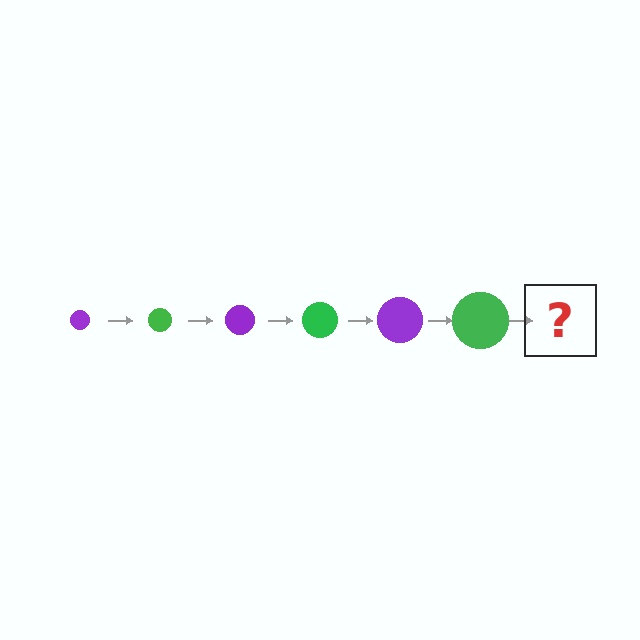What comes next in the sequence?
The next element should be a purple circle, larger than the previous one.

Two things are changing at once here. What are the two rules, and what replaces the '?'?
The two rules are that the circle grows larger each step and the color cycles through purple and green. The '?' should be a purple circle, larger than the previous one.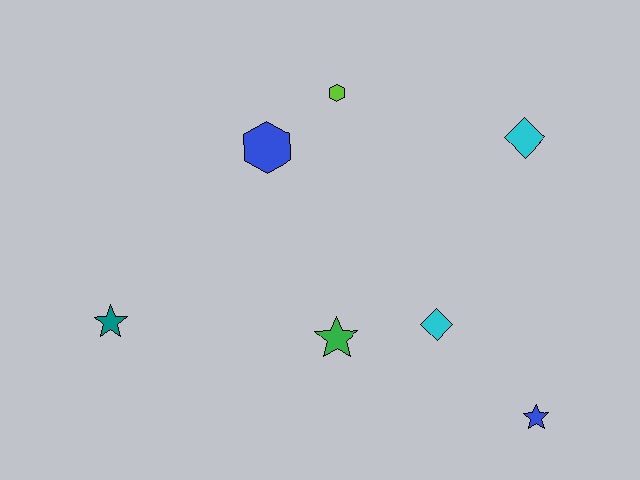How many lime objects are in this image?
There is 1 lime object.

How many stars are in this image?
There are 3 stars.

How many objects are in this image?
There are 7 objects.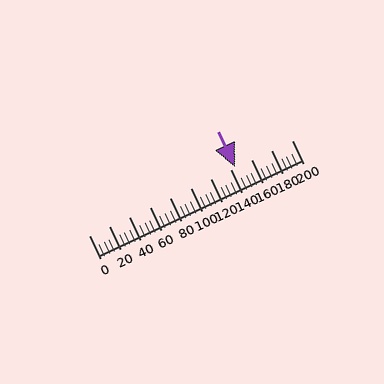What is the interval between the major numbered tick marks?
The major tick marks are spaced 20 units apart.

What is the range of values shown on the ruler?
The ruler shows values from 0 to 200.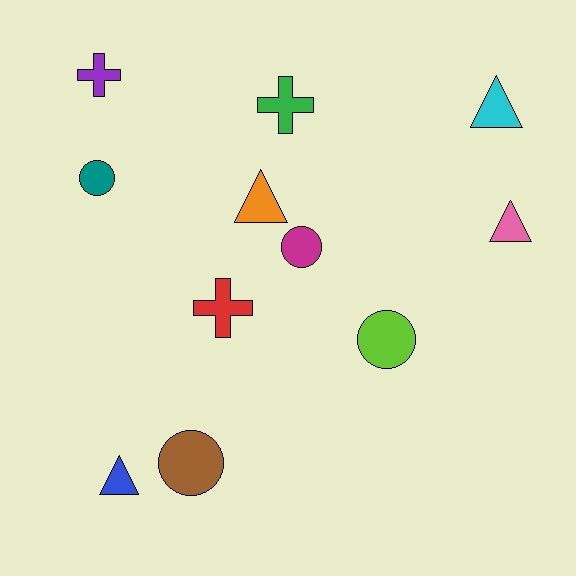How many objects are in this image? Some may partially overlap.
There are 11 objects.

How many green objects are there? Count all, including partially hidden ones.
There is 1 green object.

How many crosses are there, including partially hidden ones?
There are 3 crosses.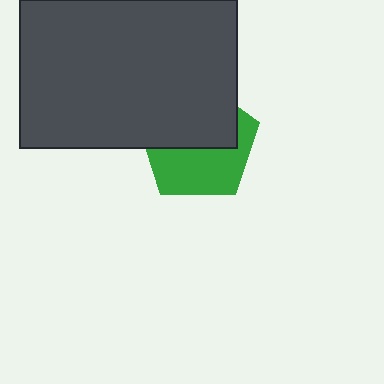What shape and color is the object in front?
The object in front is a dark gray rectangle.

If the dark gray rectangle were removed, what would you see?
You would see the complete green pentagon.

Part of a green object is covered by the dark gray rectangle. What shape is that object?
It is a pentagon.